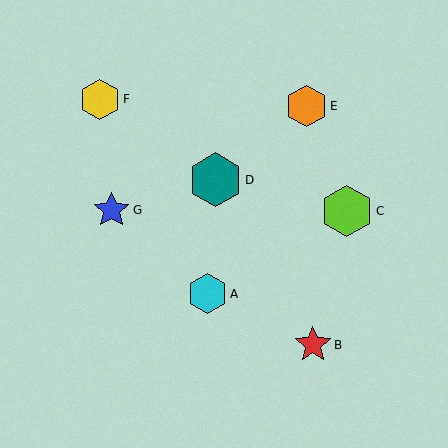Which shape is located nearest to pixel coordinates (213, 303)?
The cyan hexagon (labeled A) at (208, 294) is nearest to that location.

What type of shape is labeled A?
Shape A is a cyan hexagon.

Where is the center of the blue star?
The center of the blue star is at (112, 210).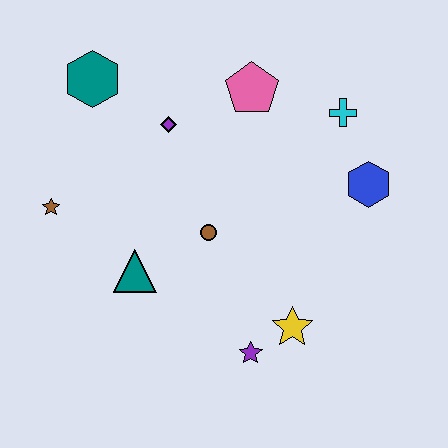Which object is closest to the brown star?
The teal triangle is closest to the brown star.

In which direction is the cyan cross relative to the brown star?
The cyan cross is to the right of the brown star.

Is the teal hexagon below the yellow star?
No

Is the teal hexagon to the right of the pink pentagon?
No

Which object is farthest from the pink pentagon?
The purple star is farthest from the pink pentagon.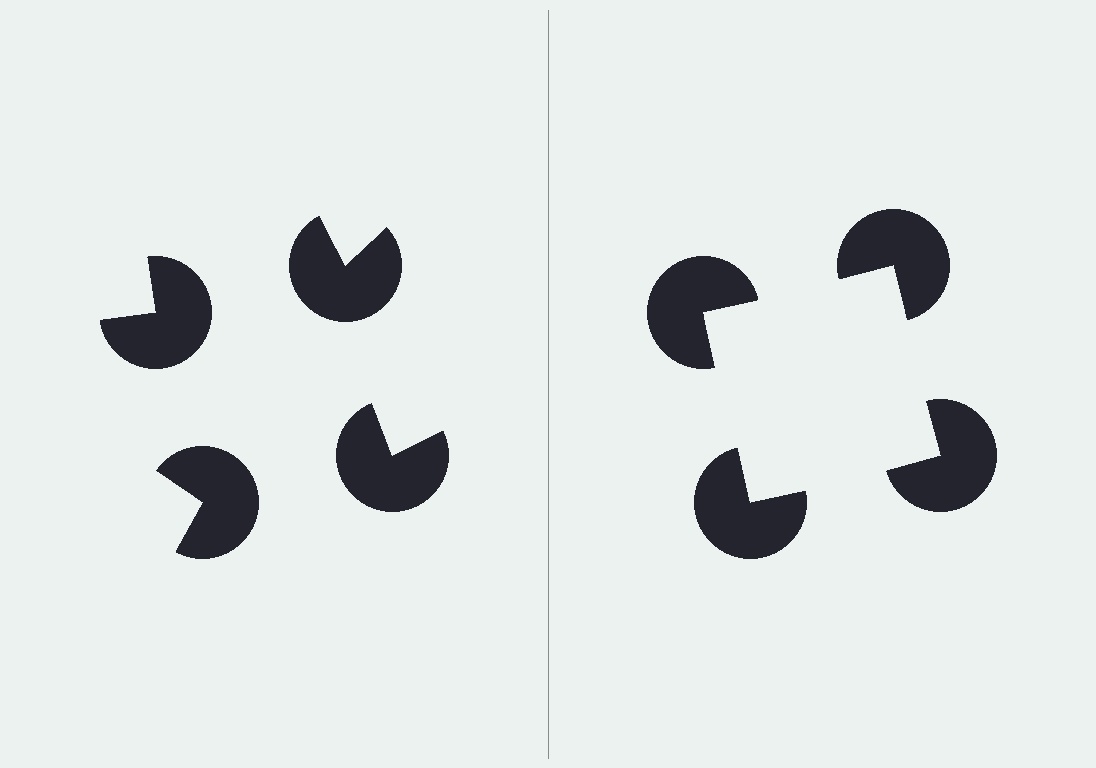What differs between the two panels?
The pac-man discs are positioned identically on both sides; only the wedge orientations differ. On the right they align to a square; on the left they are misaligned.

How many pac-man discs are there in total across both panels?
8 — 4 on each side.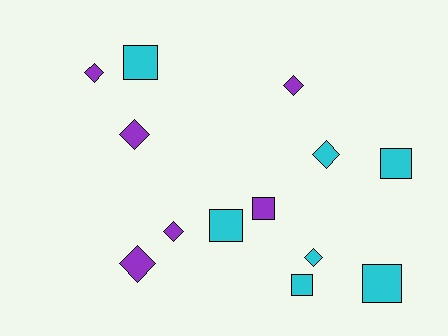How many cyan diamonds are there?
There are 2 cyan diamonds.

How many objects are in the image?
There are 13 objects.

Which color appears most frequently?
Cyan, with 7 objects.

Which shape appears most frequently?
Diamond, with 7 objects.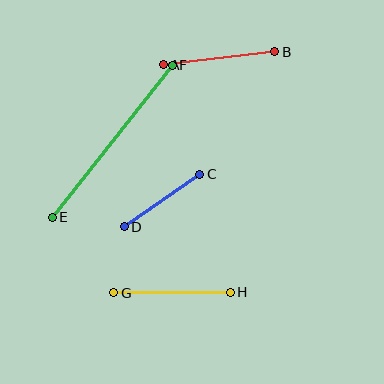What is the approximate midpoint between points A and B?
The midpoint is at approximately (219, 58) pixels.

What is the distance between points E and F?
The distance is approximately 194 pixels.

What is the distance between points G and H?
The distance is approximately 117 pixels.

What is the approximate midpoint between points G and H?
The midpoint is at approximately (172, 292) pixels.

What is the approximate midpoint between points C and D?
The midpoint is at approximately (162, 200) pixels.